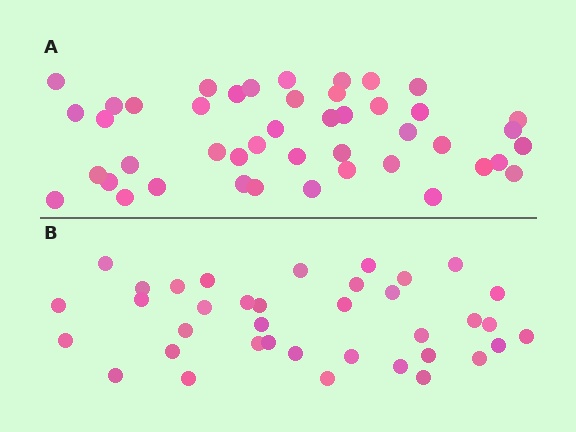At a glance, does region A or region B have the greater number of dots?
Region A (the top region) has more dots.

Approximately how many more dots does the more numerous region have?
Region A has roughly 8 or so more dots than region B.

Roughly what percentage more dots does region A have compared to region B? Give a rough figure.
About 20% more.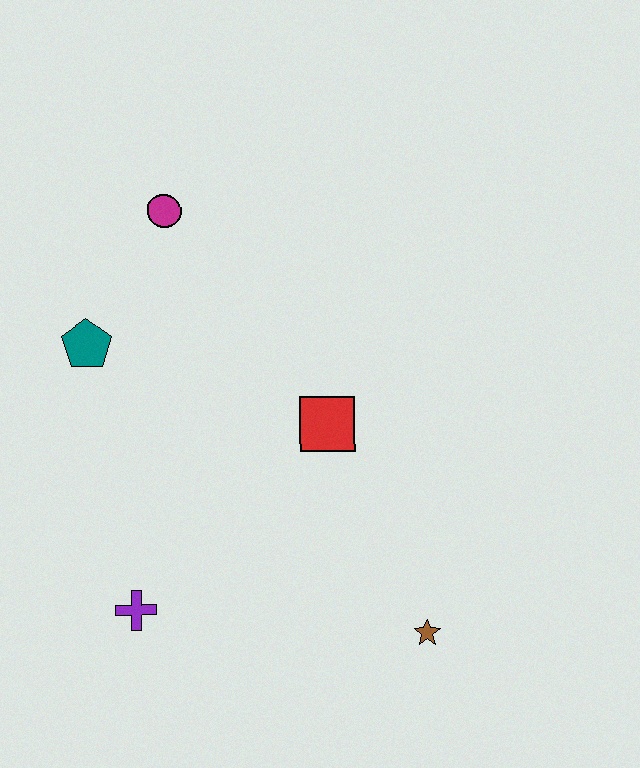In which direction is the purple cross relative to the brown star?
The purple cross is to the left of the brown star.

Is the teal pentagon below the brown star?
No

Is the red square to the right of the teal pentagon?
Yes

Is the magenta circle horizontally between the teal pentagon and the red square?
Yes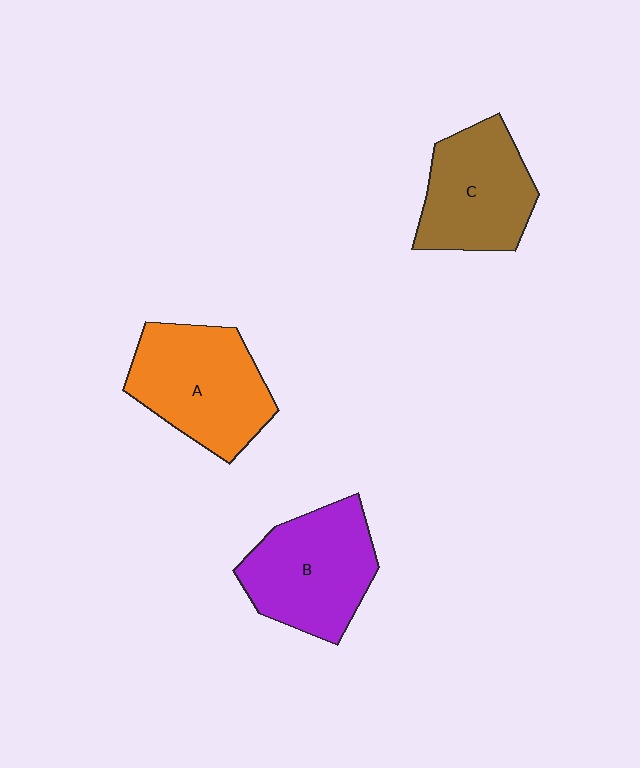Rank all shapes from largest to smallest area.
From largest to smallest: A (orange), B (purple), C (brown).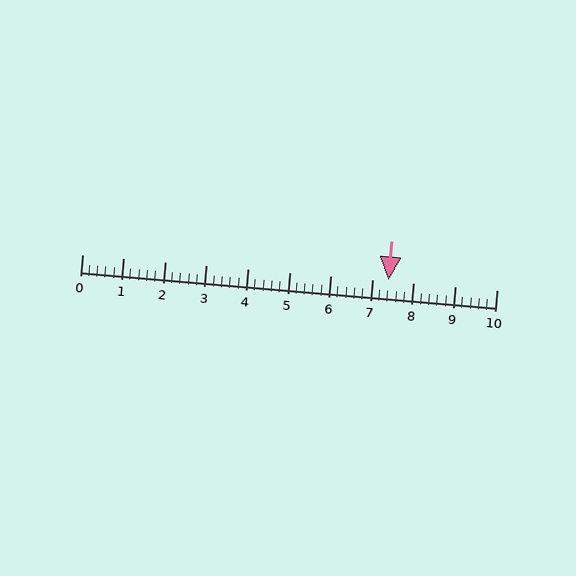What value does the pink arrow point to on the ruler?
The pink arrow points to approximately 7.4.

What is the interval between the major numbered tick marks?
The major tick marks are spaced 1 units apart.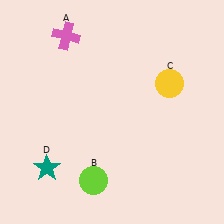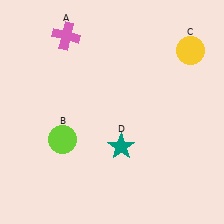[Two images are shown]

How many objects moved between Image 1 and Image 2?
3 objects moved between the two images.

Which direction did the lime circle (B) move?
The lime circle (B) moved up.